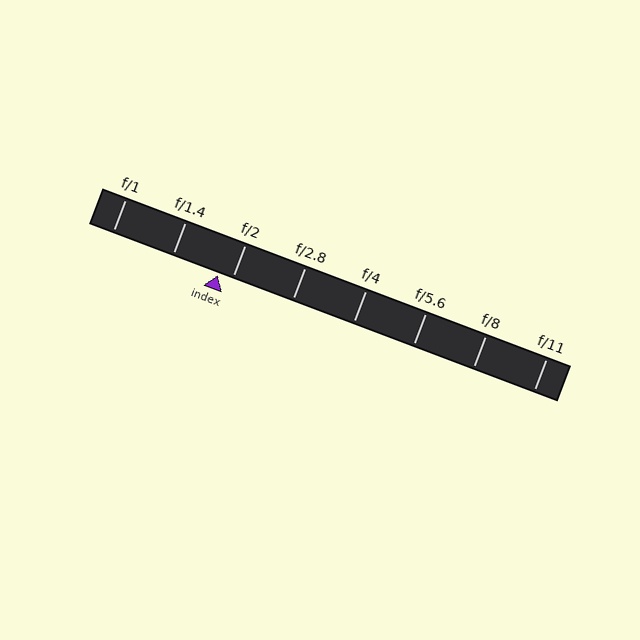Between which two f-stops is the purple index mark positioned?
The index mark is between f/1.4 and f/2.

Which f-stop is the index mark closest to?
The index mark is closest to f/2.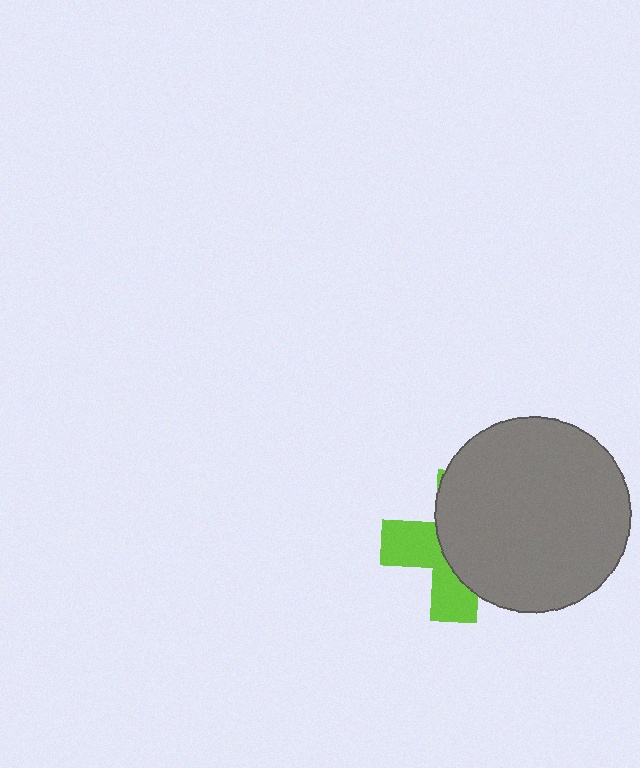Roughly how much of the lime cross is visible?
A small part of it is visible (roughly 41%).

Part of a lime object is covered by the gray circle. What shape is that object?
It is a cross.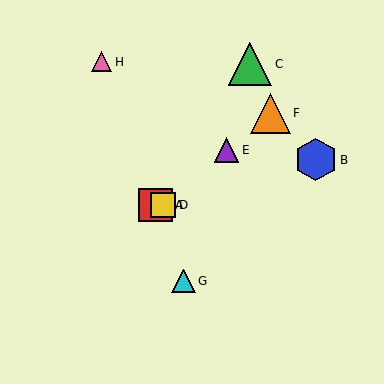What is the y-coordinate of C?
Object C is at y≈64.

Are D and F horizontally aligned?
No, D is at y≈205 and F is at y≈113.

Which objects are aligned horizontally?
Objects A, D are aligned horizontally.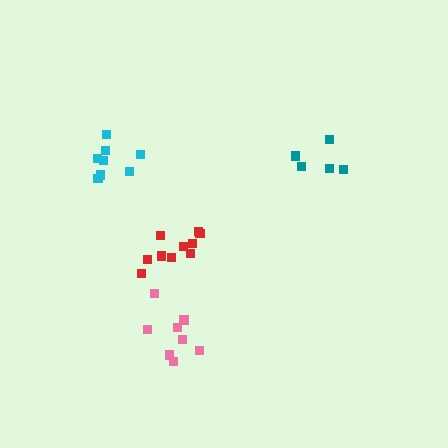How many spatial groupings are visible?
There are 4 spatial groupings.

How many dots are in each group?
Group 1: 10 dots, Group 2: 8 dots, Group 3: 5 dots, Group 4: 8 dots (31 total).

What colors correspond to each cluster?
The clusters are colored: red, cyan, teal, pink.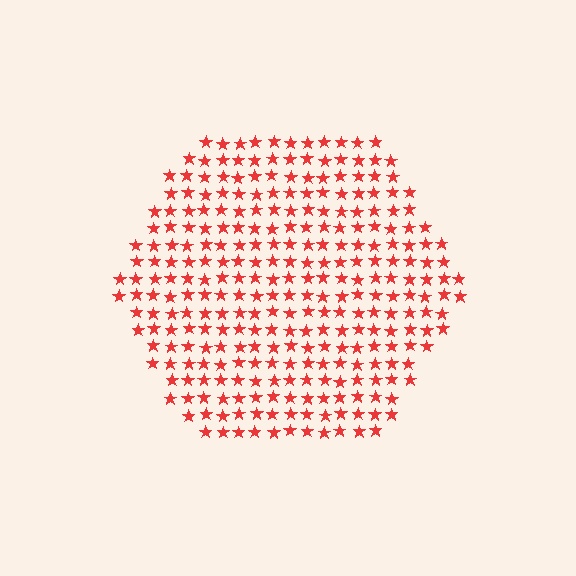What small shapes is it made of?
It is made of small stars.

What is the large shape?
The large shape is a hexagon.